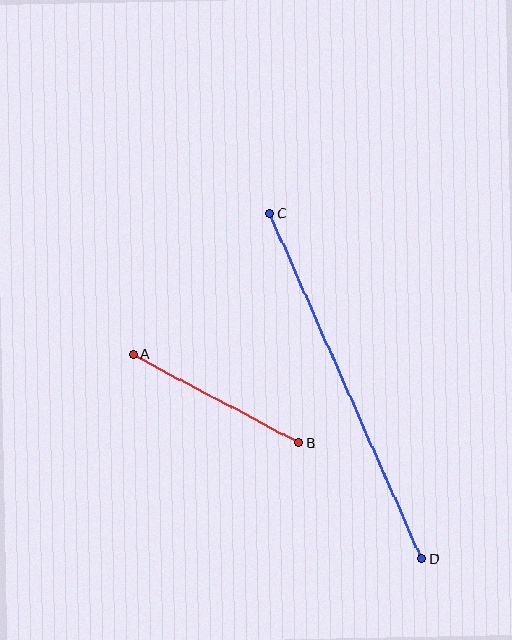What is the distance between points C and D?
The distance is approximately 377 pixels.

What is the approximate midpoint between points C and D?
The midpoint is at approximately (346, 386) pixels.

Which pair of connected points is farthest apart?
Points C and D are farthest apart.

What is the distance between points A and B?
The distance is approximately 188 pixels.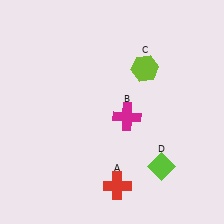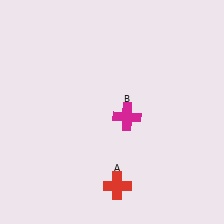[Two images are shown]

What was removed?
The lime diamond (D), the lime hexagon (C) were removed in Image 2.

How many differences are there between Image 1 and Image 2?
There are 2 differences between the two images.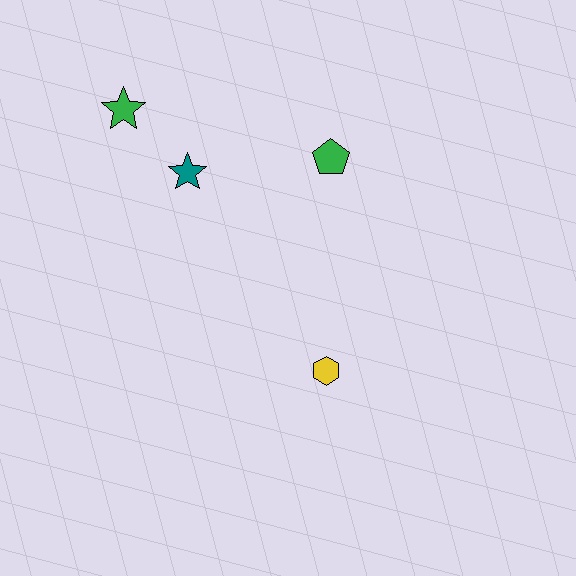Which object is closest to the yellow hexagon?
The green pentagon is closest to the yellow hexagon.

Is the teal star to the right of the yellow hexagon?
No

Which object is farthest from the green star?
The yellow hexagon is farthest from the green star.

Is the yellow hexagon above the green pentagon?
No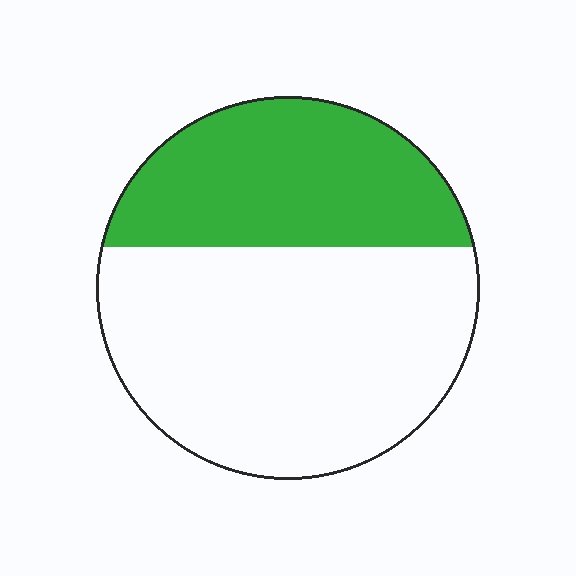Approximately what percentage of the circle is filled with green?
Approximately 35%.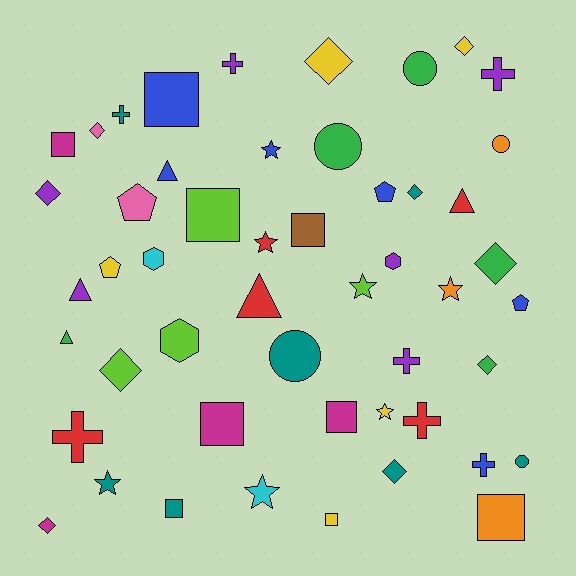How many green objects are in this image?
There are 5 green objects.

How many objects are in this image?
There are 50 objects.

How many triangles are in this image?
There are 5 triangles.